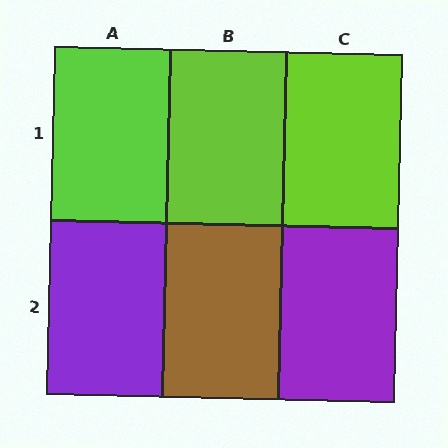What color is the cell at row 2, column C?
Purple.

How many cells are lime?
3 cells are lime.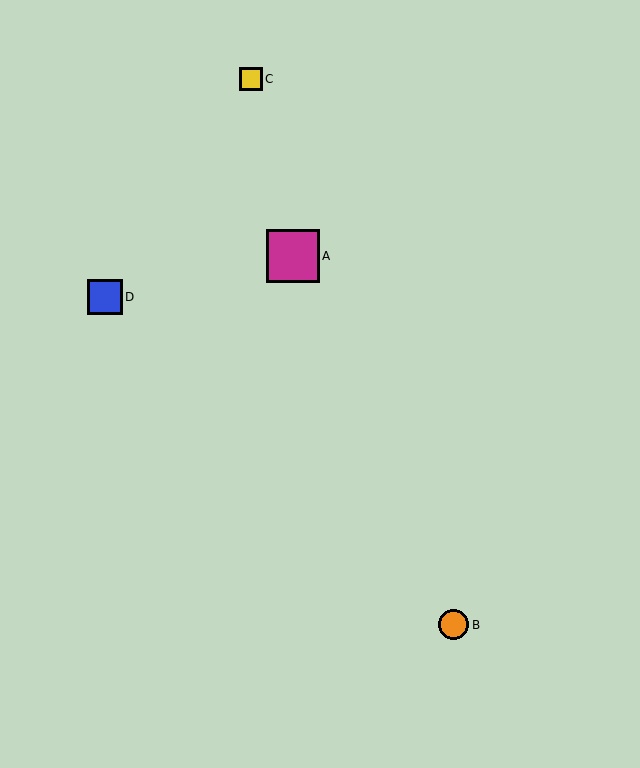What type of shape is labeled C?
Shape C is a yellow square.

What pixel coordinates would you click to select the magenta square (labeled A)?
Click at (293, 256) to select the magenta square A.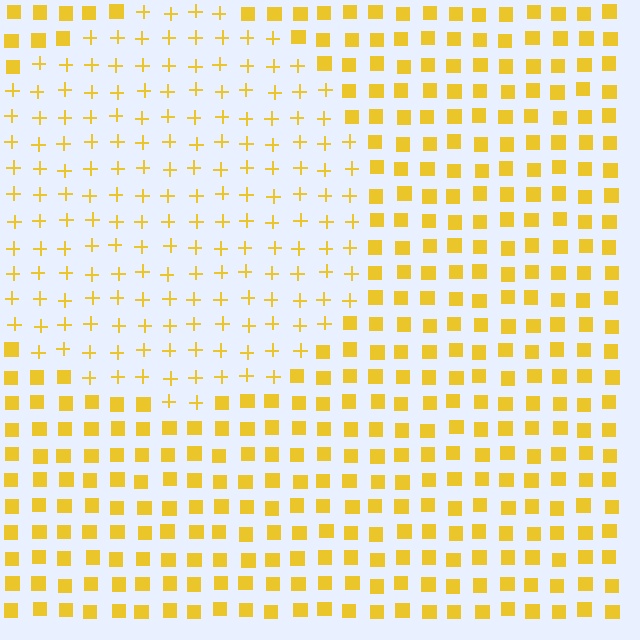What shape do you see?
I see a circle.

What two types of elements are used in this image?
The image uses plus signs inside the circle region and squares outside it.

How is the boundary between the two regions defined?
The boundary is defined by a change in element shape: plus signs inside vs. squares outside. All elements share the same color and spacing.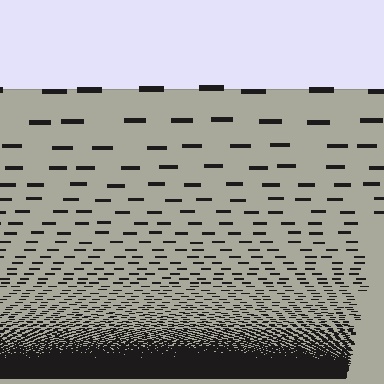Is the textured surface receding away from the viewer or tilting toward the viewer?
The surface appears to tilt toward the viewer. Texture elements get larger and sparser toward the top.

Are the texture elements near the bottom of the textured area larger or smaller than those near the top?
Smaller. The gradient is inverted — elements near the bottom are smaller and denser.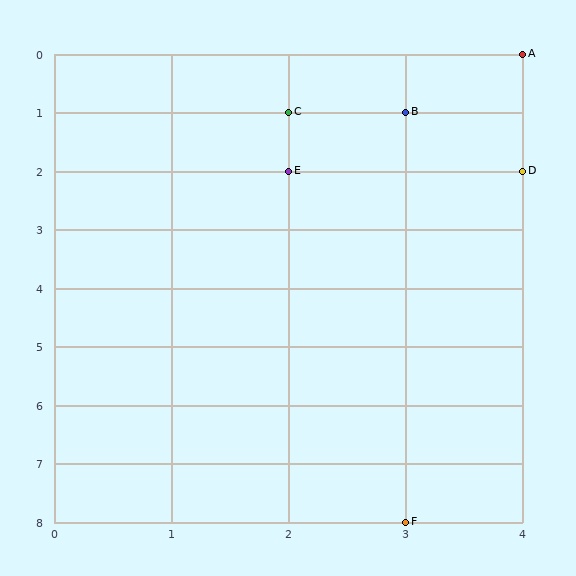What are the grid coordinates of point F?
Point F is at grid coordinates (3, 8).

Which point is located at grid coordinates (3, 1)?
Point B is at (3, 1).